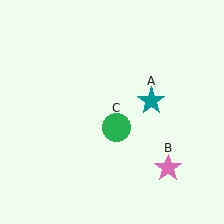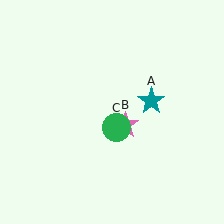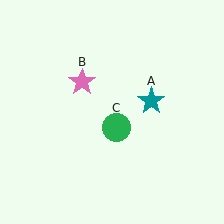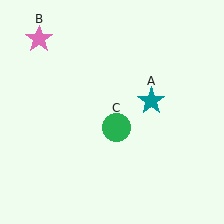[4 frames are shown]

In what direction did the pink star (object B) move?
The pink star (object B) moved up and to the left.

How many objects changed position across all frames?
1 object changed position: pink star (object B).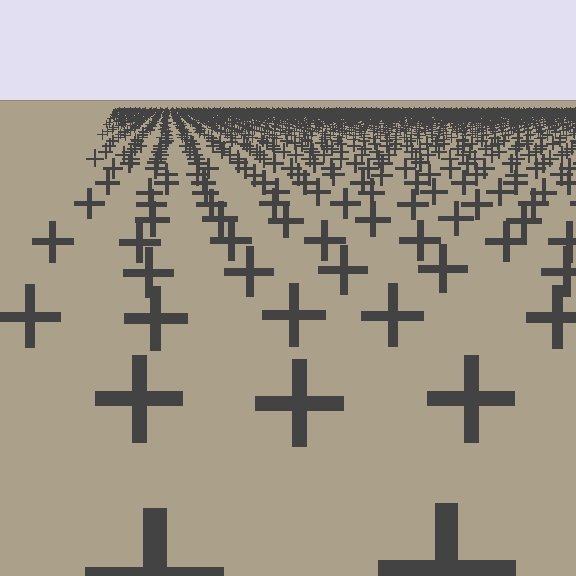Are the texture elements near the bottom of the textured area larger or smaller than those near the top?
Larger. Near the bottom, elements are closer to the viewer and appear at a bigger on-screen size.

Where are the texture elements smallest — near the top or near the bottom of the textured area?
Near the top.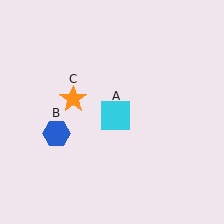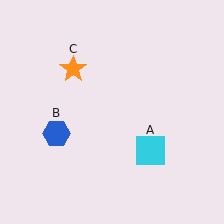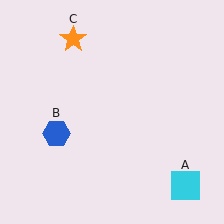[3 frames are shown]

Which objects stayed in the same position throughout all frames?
Blue hexagon (object B) remained stationary.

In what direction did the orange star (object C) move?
The orange star (object C) moved up.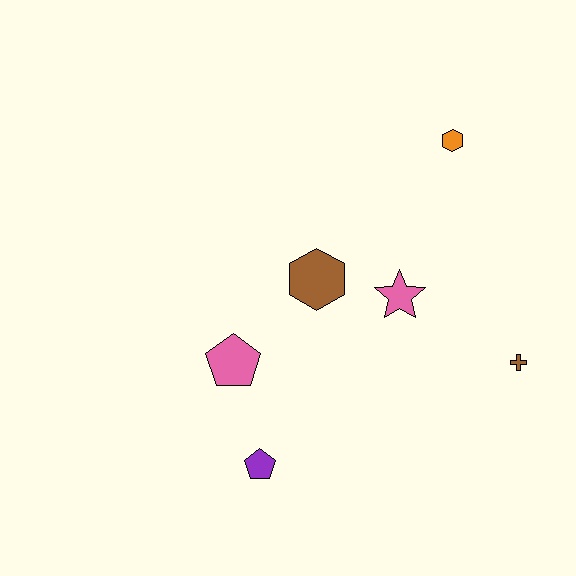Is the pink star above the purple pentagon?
Yes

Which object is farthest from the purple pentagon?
The orange hexagon is farthest from the purple pentagon.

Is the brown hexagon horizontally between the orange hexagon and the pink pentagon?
Yes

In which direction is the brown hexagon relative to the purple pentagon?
The brown hexagon is above the purple pentagon.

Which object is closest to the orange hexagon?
The pink star is closest to the orange hexagon.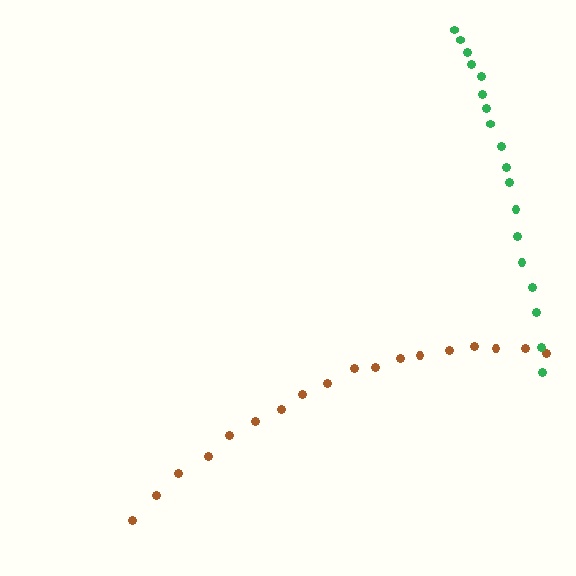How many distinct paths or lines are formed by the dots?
There are 2 distinct paths.